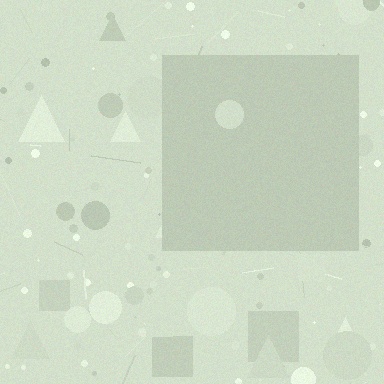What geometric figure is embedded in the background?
A square is embedded in the background.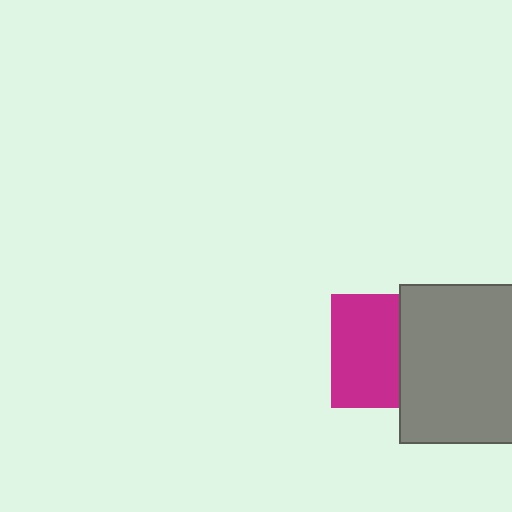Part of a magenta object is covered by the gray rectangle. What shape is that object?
It is a square.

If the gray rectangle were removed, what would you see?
You would see the complete magenta square.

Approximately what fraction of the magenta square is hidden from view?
Roughly 40% of the magenta square is hidden behind the gray rectangle.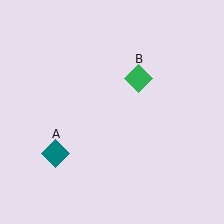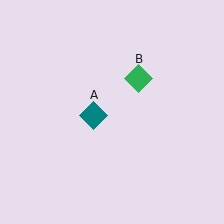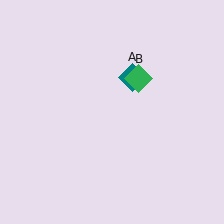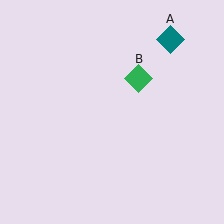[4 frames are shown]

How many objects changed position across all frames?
1 object changed position: teal diamond (object A).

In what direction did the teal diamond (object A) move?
The teal diamond (object A) moved up and to the right.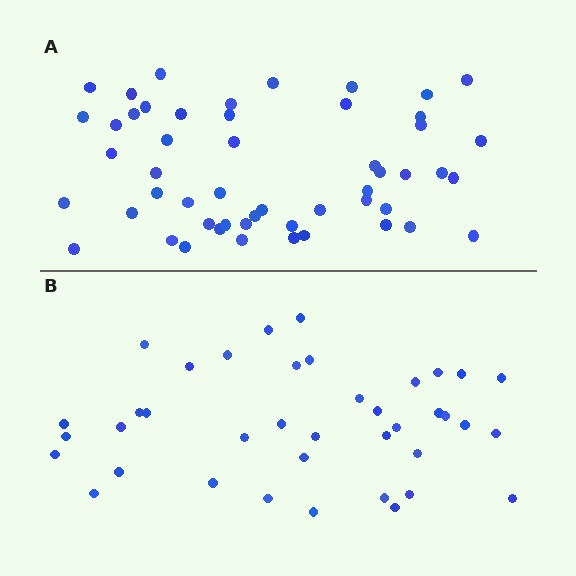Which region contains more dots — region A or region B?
Region A (the top region) has more dots.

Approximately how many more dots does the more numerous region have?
Region A has approximately 15 more dots than region B.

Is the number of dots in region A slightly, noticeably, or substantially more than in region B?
Region A has noticeably more, but not dramatically so. The ratio is roughly 1.3 to 1.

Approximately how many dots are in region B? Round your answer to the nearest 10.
About 40 dots. (The exact count is 39, which rounds to 40.)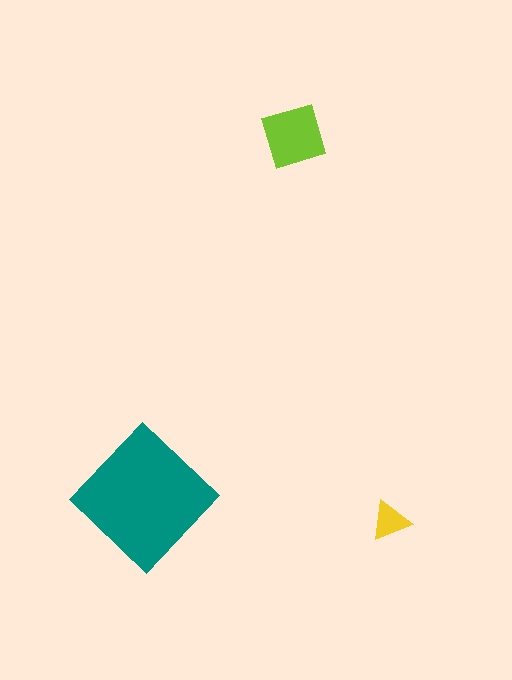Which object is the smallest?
The yellow triangle.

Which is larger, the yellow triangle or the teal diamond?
The teal diamond.